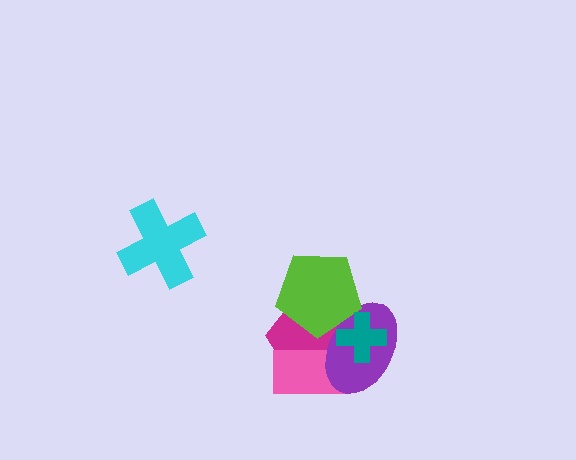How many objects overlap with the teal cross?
3 objects overlap with the teal cross.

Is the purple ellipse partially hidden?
Yes, it is partially covered by another shape.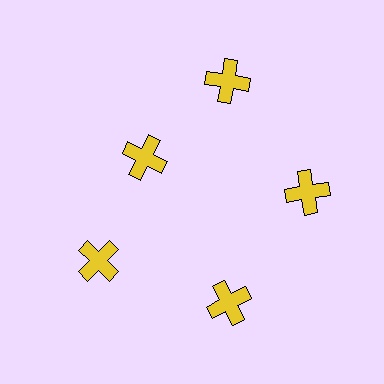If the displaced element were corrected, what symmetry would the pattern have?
It would have 5-fold rotational symmetry — the pattern would map onto itself every 72 degrees.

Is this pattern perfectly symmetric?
No. The 5 yellow crosses are arranged in a ring, but one element near the 10 o'clock position is pulled inward toward the center, breaking the 5-fold rotational symmetry.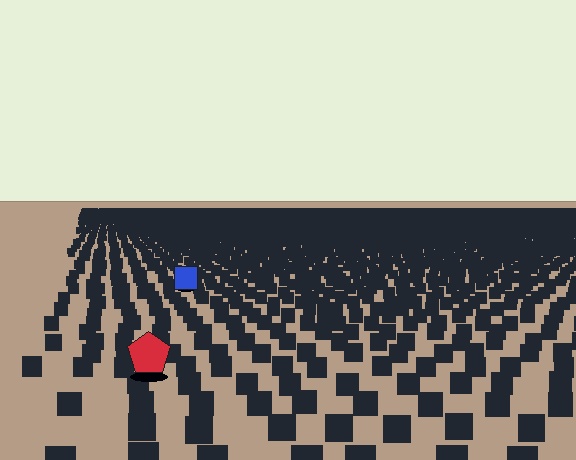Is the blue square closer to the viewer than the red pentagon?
No. The red pentagon is closer — you can tell from the texture gradient: the ground texture is coarser near it.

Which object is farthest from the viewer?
The blue square is farthest from the viewer. It appears smaller and the ground texture around it is denser.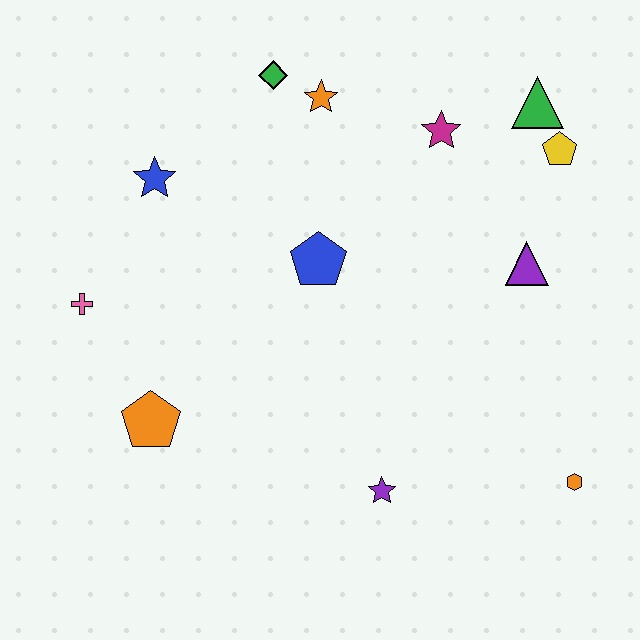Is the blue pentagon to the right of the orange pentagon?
Yes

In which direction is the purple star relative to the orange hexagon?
The purple star is to the left of the orange hexagon.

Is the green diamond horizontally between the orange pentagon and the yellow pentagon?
Yes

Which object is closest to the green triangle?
The yellow pentagon is closest to the green triangle.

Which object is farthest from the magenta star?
The orange pentagon is farthest from the magenta star.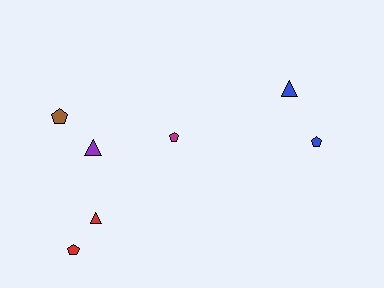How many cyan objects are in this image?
There are no cyan objects.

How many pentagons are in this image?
There are 4 pentagons.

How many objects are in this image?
There are 7 objects.